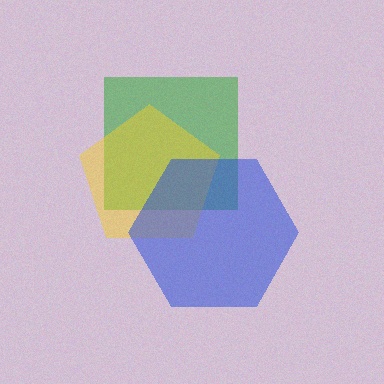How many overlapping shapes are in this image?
There are 3 overlapping shapes in the image.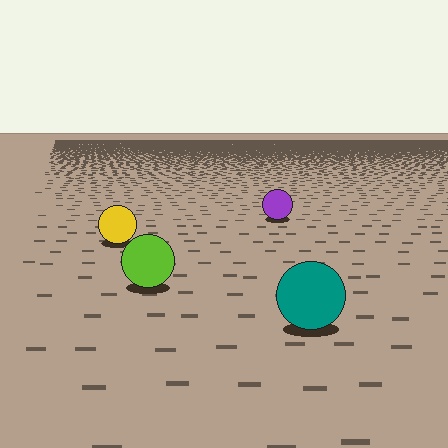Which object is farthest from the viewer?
The purple circle is farthest from the viewer. It appears smaller and the ground texture around it is denser.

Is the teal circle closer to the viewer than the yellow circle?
Yes. The teal circle is closer — you can tell from the texture gradient: the ground texture is coarser near it.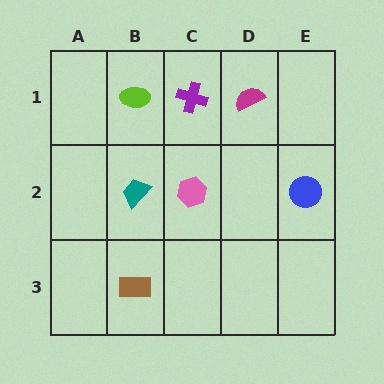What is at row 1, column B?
A lime ellipse.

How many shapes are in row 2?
3 shapes.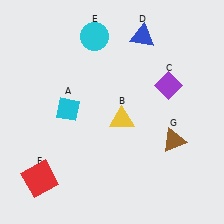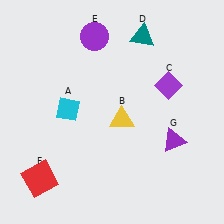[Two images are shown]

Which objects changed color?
D changed from blue to teal. E changed from cyan to purple. G changed from brown to purple.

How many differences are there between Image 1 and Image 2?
There are 3 differences between the two images.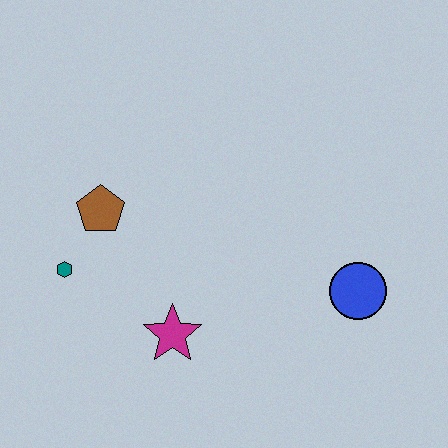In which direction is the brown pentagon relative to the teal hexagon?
The brown pentagon is above the teal hexagon.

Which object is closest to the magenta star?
The teal hexagon is closest to the magenta star.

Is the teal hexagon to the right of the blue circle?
No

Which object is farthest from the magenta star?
The blue circle is farthest from the magenta star.